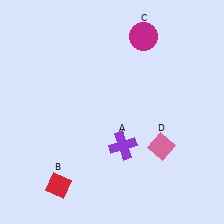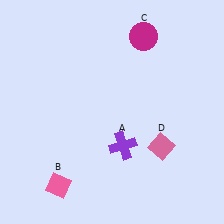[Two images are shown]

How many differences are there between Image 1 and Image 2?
There is 1 difference between the two images.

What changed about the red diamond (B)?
In Image 1, B is red. In Image 2, it changed to pink.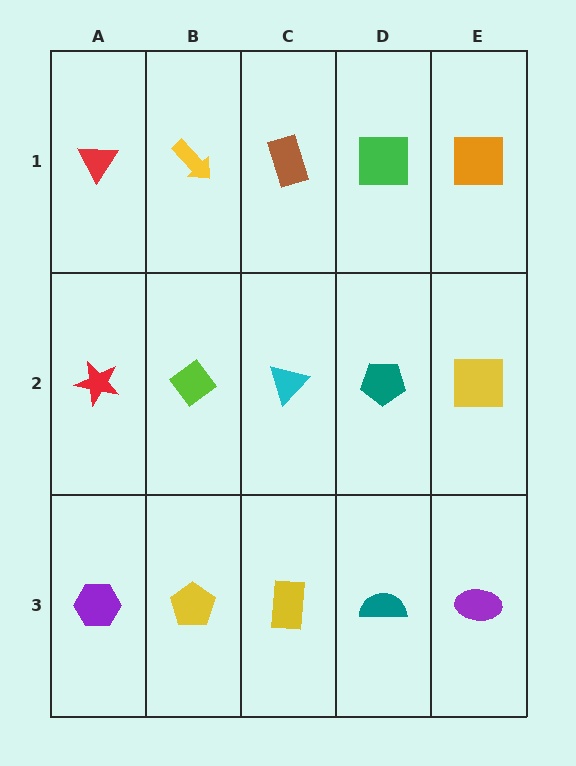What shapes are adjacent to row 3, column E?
A yellow square (row 2, column E), a teal semicircle (row 3, column D).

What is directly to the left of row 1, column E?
A green square.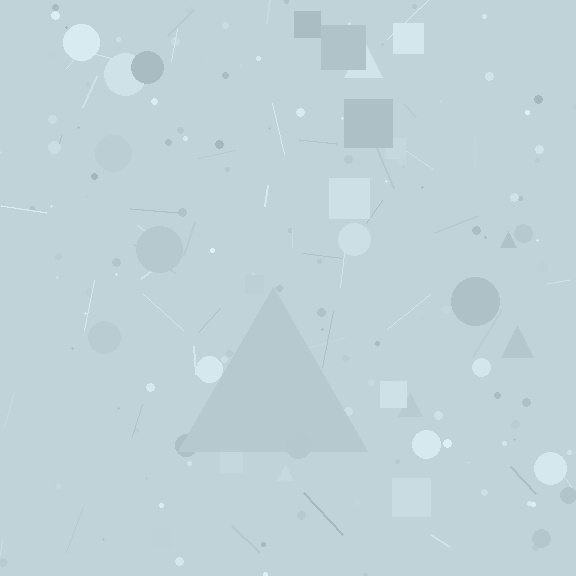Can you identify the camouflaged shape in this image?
The camouflaged shape is a triangle.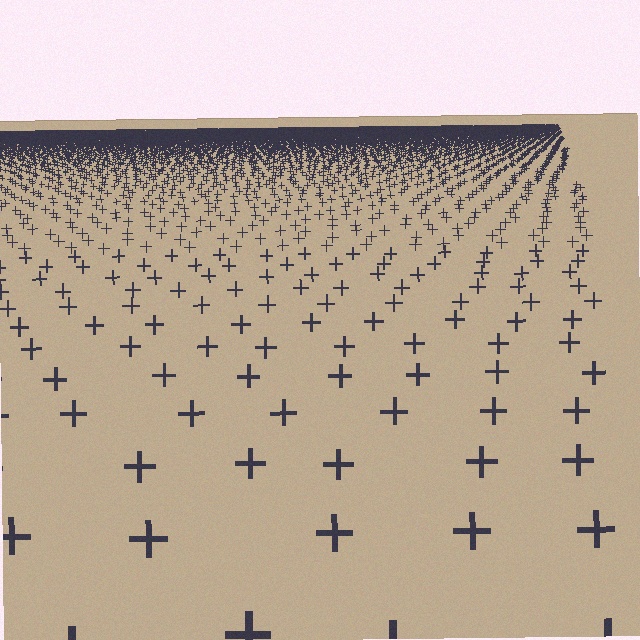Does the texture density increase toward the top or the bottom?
Density increases toward the top.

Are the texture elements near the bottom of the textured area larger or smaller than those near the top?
Larger. Near the bottom, elements are closer to the viewer and appear at a bigger on-screen size.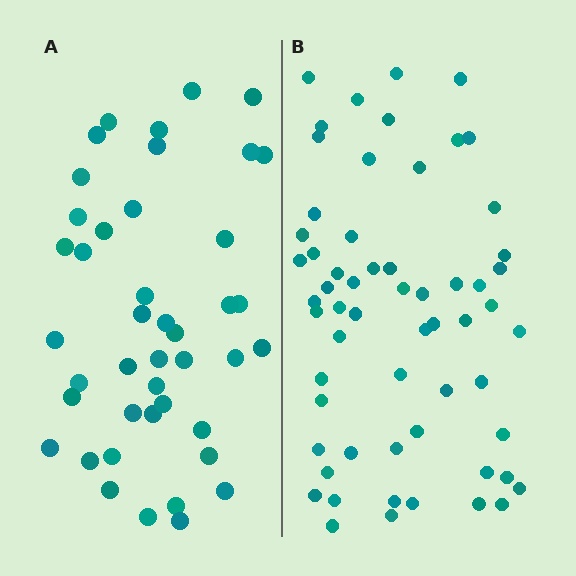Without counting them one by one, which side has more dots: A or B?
Region B (the right region) has more dots.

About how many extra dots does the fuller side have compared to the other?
Region B has approximately 15 more dots than region A.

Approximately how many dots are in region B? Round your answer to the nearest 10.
About 60 dots.